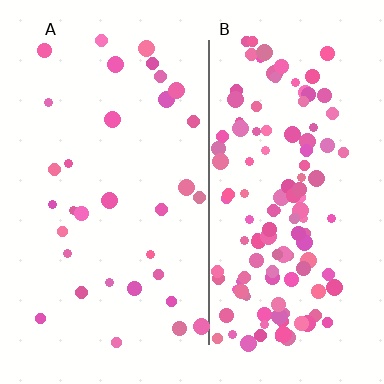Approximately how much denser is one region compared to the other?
Approximately 3.9× — region B over region A.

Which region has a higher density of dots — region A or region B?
B (the right).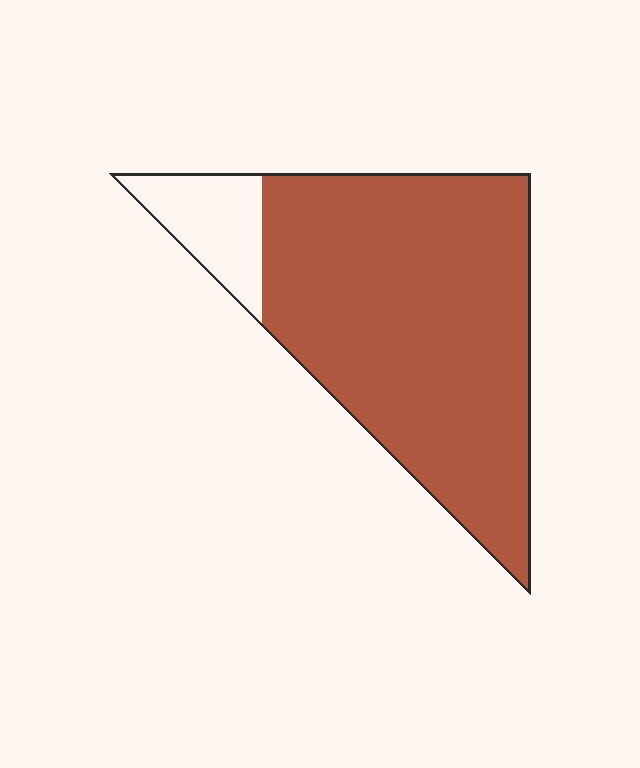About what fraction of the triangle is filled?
About seven eighths (7/8).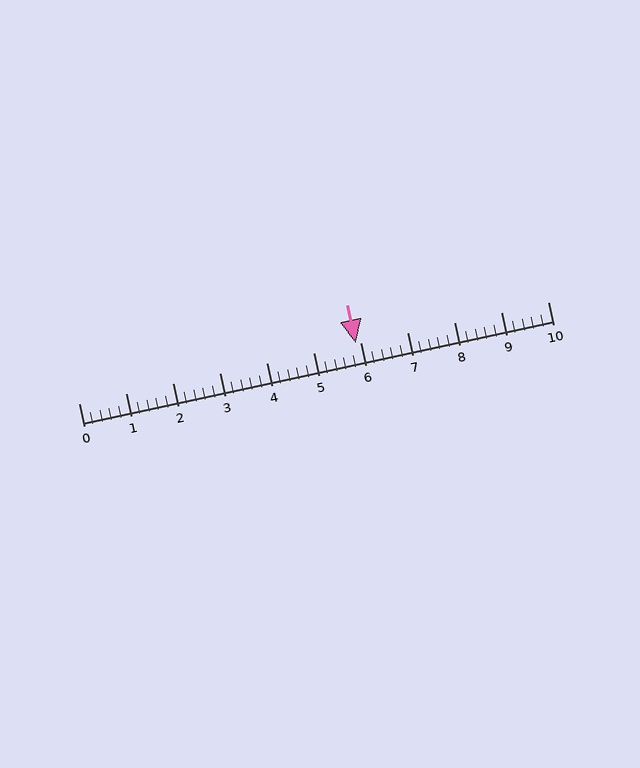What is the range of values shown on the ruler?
The ruler shows values from 0 to 10.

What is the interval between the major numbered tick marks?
The major tick marks are spaced 1 units apart.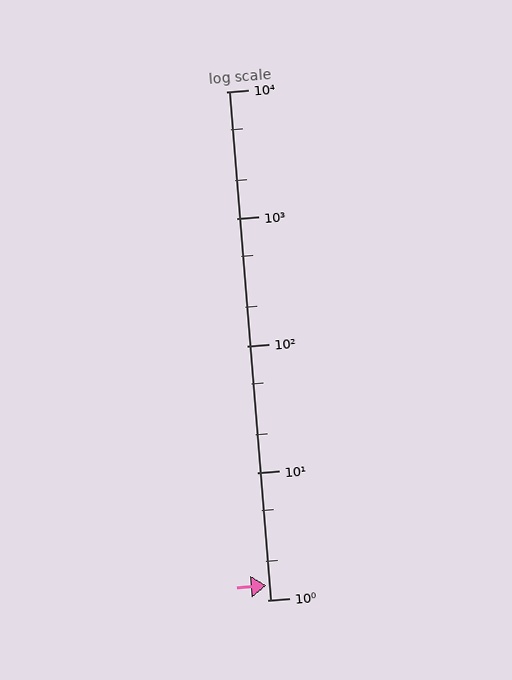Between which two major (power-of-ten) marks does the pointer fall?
The pointer is between 1 and 10.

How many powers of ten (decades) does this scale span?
The scale spans 4 decades, from 1 to 10000.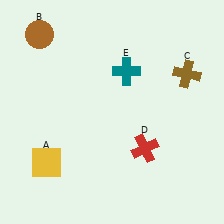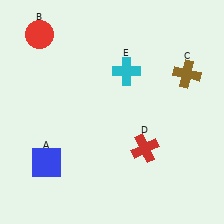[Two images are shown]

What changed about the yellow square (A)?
In Image 1, A is yellow. In Image 2, it changed to blue.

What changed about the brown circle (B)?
In Image 1, B is brown. In Image 2, it changed to red.